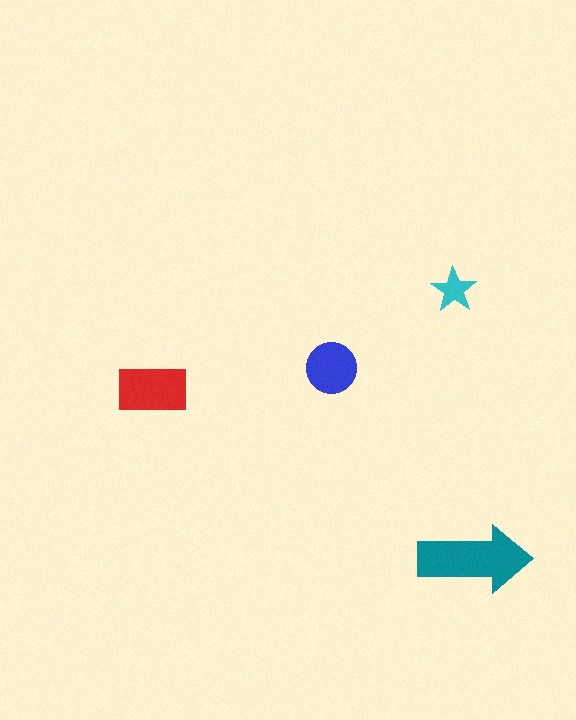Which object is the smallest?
The cyan star.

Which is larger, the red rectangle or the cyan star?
The red rectangle.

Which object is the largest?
The teal arrow.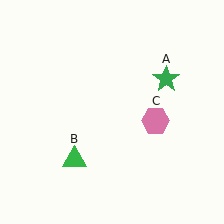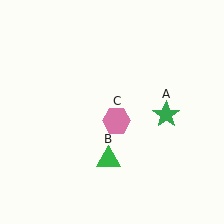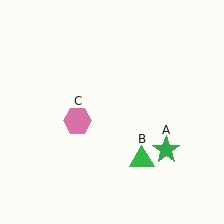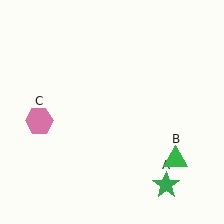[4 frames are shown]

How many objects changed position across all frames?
3 objects changed position: green star (object A), green triangle (object B), pink hexagon (object C).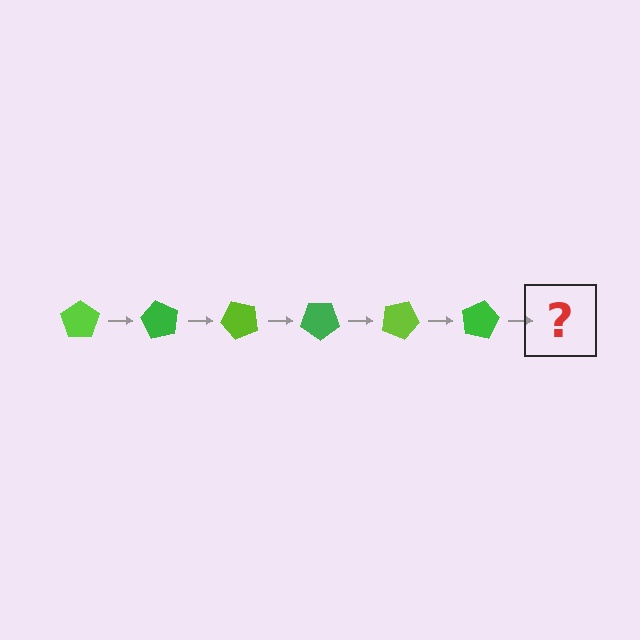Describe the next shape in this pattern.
It should be a lime pentagon, rotated 360 degrees from the start.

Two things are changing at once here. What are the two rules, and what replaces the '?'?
The two rules are that it rotates 60 degrees each step and the color cycles through lime and green. The '?' should be a lime pentagon, rotated 360 degrees from the start.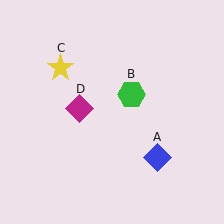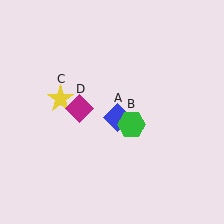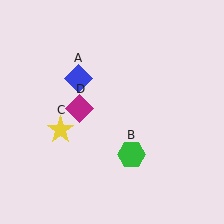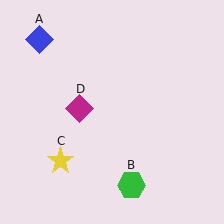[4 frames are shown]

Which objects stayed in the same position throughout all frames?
Magenta diamond (object D) remained stationary.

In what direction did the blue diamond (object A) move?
The blue diamond (object A) moved up and to the left.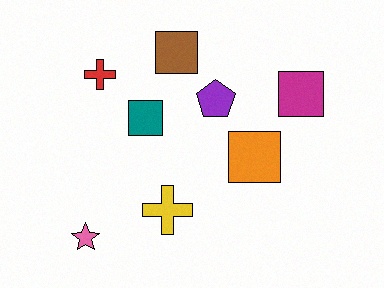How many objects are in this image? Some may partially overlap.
There are 8 objects.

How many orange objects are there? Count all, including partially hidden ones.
There is 1 orange object.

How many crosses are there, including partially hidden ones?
There are 2 crosses.